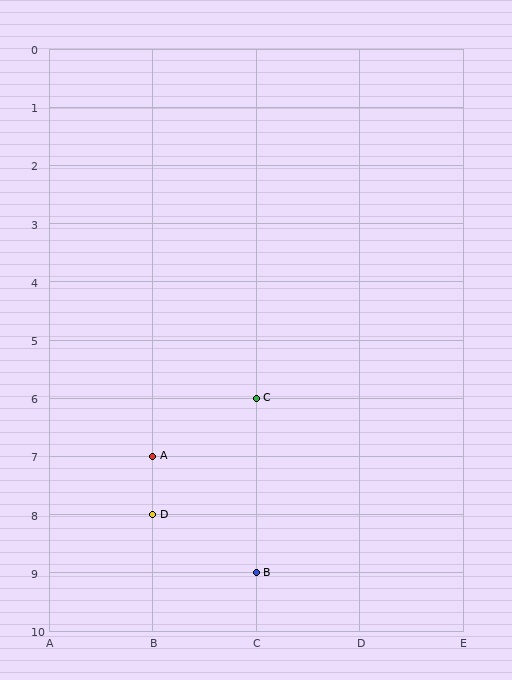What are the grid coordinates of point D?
Point D is at grid coordinates (B, 8).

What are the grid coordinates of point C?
Point C is at grid coordinates (C, 6).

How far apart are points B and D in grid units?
Points B and D are 1 column and 1 row apart (about 1.4 grid units diagonally).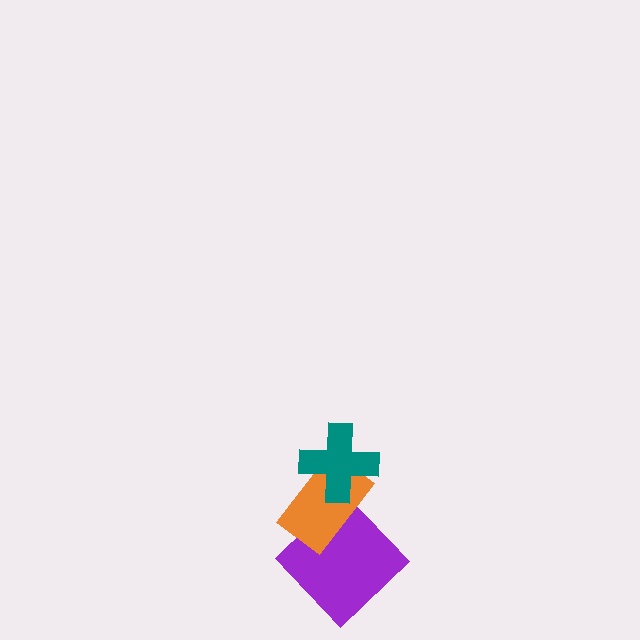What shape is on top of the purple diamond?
The orange rectangle is on top of the purple diamond.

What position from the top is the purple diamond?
The purple diamond is 3rd from the top.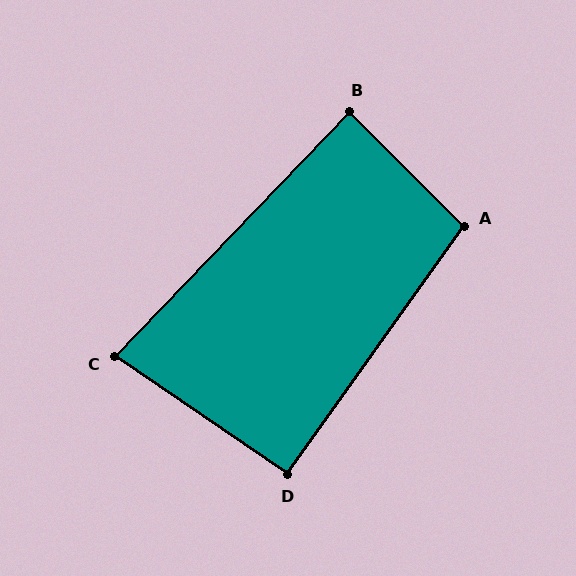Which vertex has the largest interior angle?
A, at approximately 100 degrees.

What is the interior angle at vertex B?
Approximately 89 degrees (approximately right).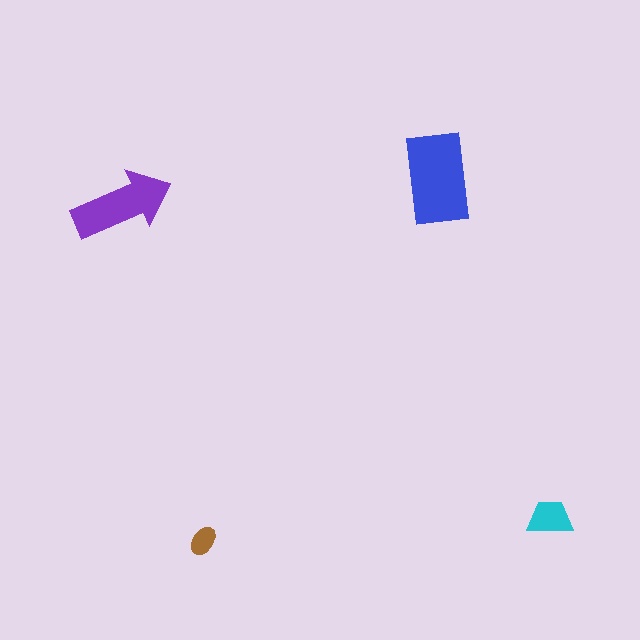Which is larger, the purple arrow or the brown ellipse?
The purple arrow.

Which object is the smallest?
The brown ellipse.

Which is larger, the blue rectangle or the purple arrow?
The blue rectangle.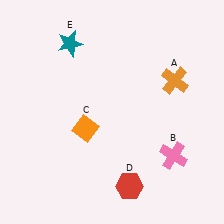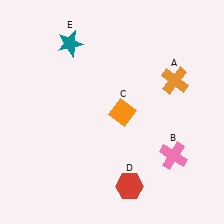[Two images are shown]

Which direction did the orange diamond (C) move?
The orange diamond (C) moved right.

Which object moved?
The orange diamond (C) moved right.